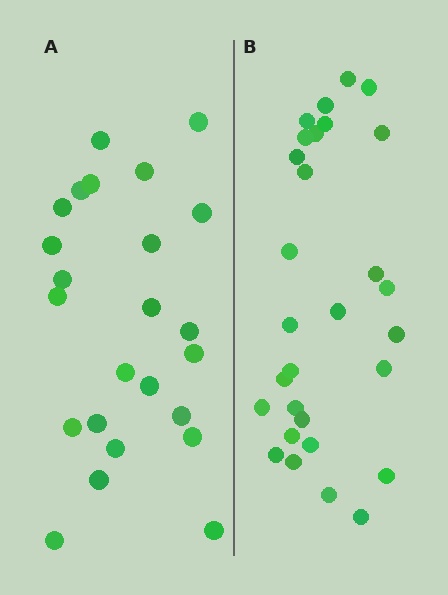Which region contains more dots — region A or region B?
Region B (the right region) has more dots.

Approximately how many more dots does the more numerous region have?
Region B has about 5 more dots than region A.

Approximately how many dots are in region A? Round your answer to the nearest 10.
About 20 dots. (The exact count is 24, which rounds to 20.)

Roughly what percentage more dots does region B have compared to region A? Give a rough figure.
About 20% more.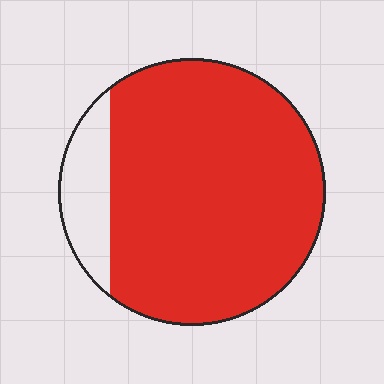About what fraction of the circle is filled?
About seven eighths (7/8).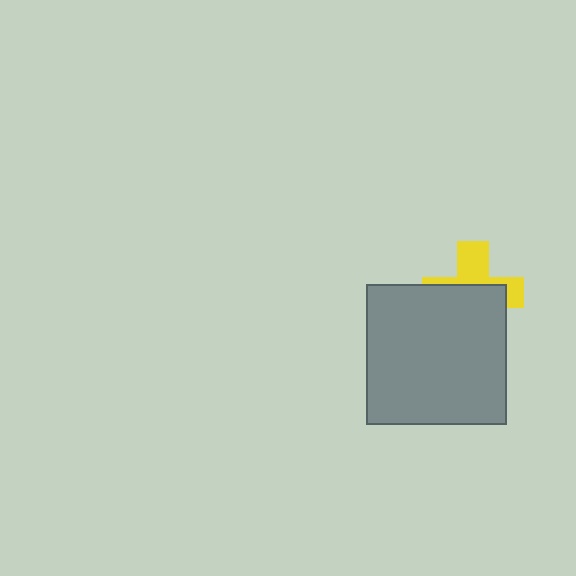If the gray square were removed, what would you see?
You would see the complete yellow cross.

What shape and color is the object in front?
The object in front is a gray square.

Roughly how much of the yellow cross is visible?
A small part of it is visible (roughly 40%).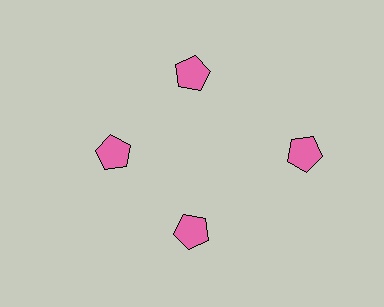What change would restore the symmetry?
The symmetry would be restored by moving it inward, back onto the ring so that all 4 pentagons sit at equal angles and equal distance from the center.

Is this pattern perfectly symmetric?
No. The 4 pink pentagons are arranged in a ring, but one element near the 3 o'clock position is pushed outward from the center, breaking the 4-fold rotational symmetry.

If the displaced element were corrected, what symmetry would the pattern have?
It would have 4-fold rotational symmetry — the pattern would map onto itself every 90 degrees.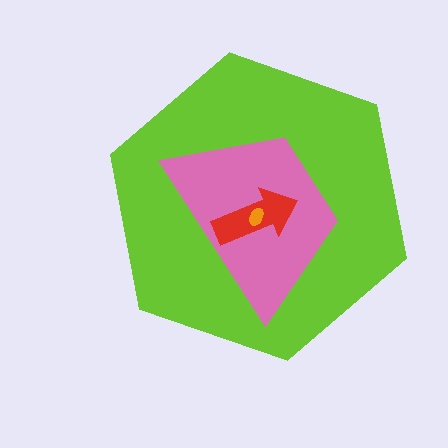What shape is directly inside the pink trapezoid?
The red arrow.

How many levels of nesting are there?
4.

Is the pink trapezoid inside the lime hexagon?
Yes.